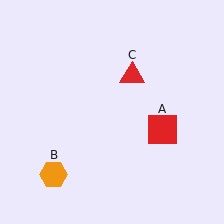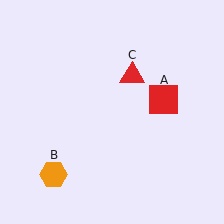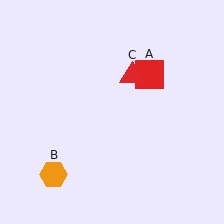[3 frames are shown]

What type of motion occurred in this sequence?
The red square (object A) rotated counterclockwise around the center of the scene.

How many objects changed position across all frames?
1 object changed position: red square (object A).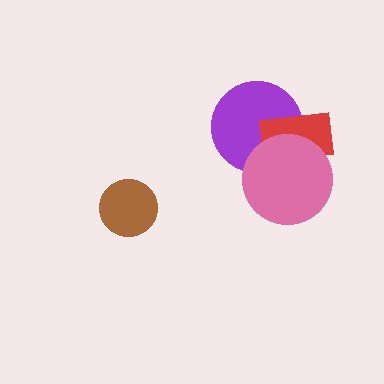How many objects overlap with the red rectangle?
2 objects overlap with the red rectangle.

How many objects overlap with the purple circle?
2 objects overlap with the purple circle.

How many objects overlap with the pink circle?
2 objects overlap with the pink circle.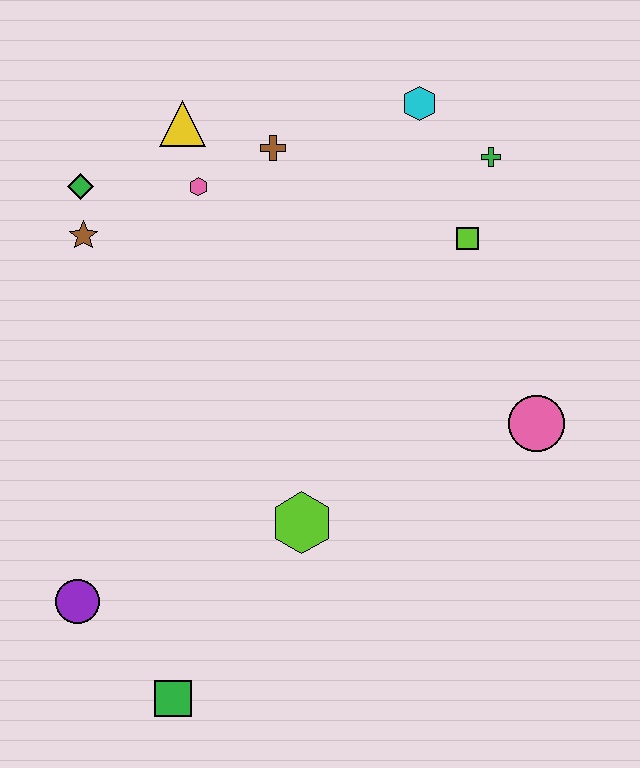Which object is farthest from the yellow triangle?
The green square is farthest from the yellow triangle.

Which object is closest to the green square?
The purple circle is closest to the green square.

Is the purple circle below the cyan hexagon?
Yes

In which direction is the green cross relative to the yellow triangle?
The green cross is to the right of the yellow triangle.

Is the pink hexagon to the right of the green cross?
No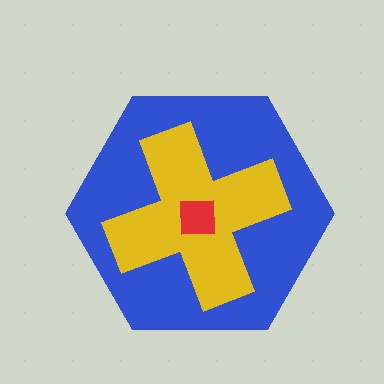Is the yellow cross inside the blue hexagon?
Yes.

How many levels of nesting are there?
3.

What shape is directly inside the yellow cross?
The red square.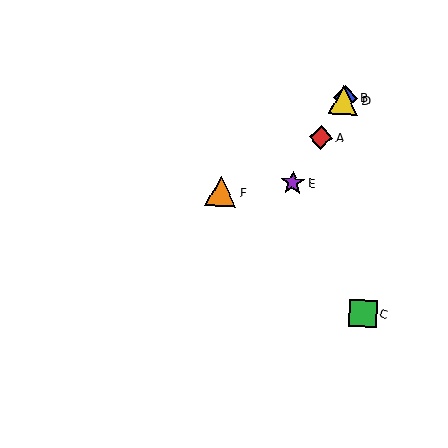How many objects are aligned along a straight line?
4 objects (A, B, D, E) are aligned along a straight line.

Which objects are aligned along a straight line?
Objects A, B, D, E are aligned along a straight line.